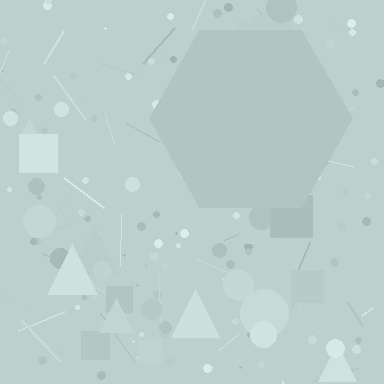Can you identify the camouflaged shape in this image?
The camouflaged shape is a hexagon.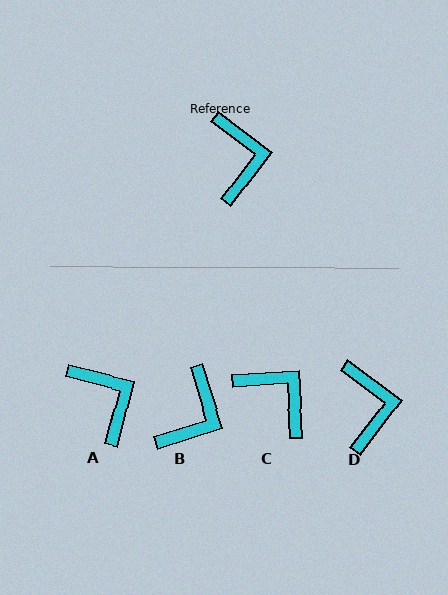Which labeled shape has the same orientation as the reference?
D.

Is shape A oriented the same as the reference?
No, it is off by about 23 degrees.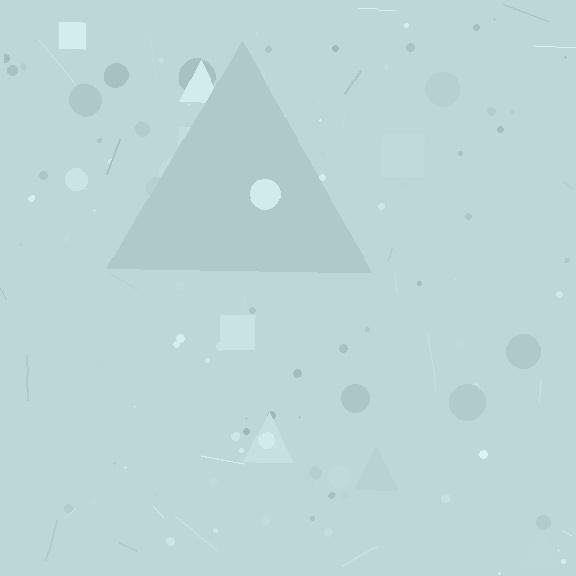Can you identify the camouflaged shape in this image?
The camouflaged shape is a triangle.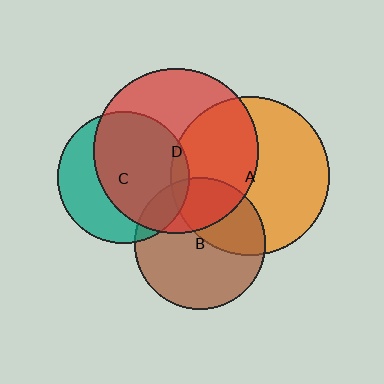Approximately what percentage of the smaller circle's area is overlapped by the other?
Approximately 40%.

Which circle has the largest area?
Circle D (red).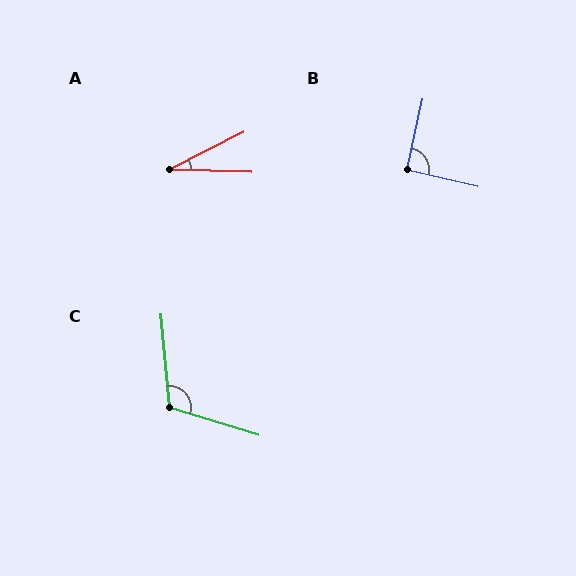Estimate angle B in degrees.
Approximately 90 degrees.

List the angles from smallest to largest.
A (28°), B (90°), C (112°).